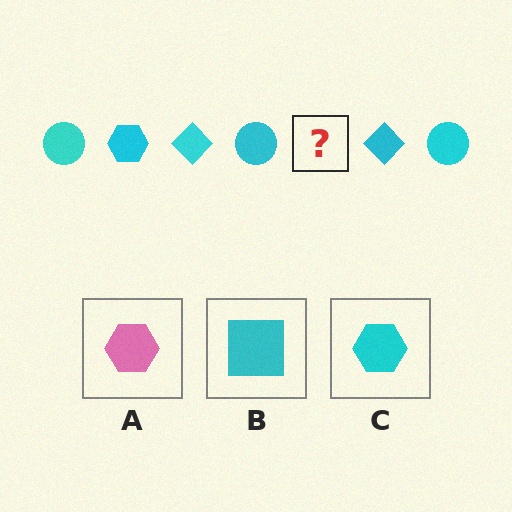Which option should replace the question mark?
Option C.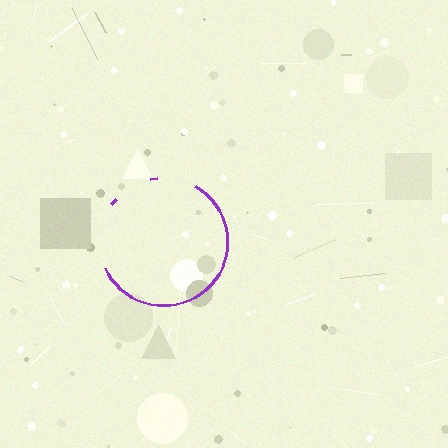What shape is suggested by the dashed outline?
The dashed outline suggests a circle.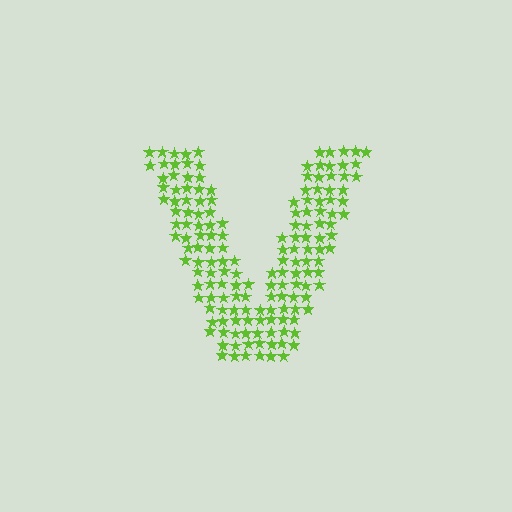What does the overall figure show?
The overall figure shows the letter V.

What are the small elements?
The small elements are stars.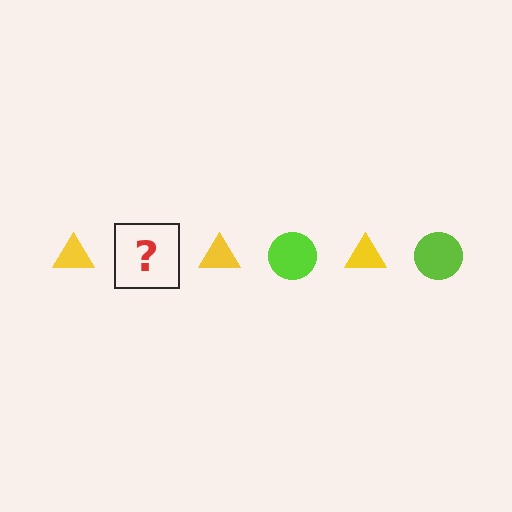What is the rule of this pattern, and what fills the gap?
The rule is that the pattern alternates between yellow triangle and lime circle. The gap should be filled with a lime circle.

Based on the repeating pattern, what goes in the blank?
The blank should be a lime circle.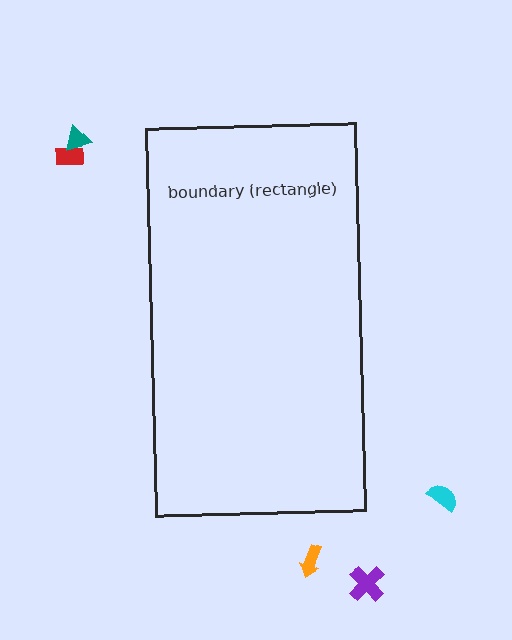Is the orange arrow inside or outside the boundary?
Outside.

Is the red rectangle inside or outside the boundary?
Outside.